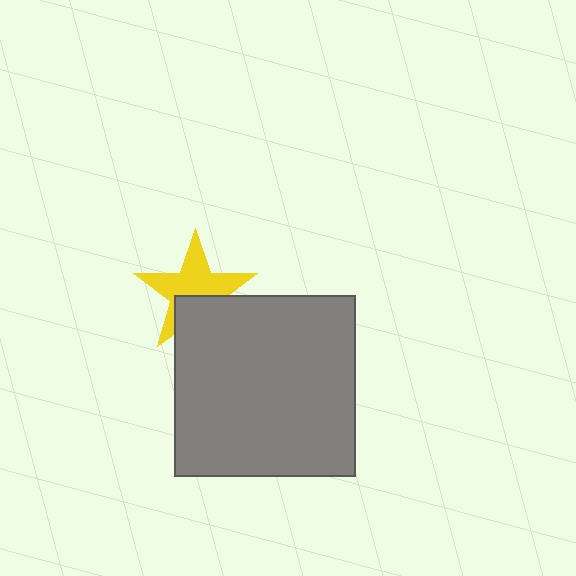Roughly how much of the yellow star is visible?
About half of it is visible (roughly 64%).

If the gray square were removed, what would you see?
You would see the complete yellow star.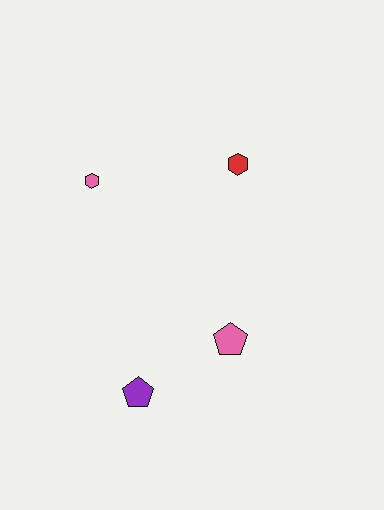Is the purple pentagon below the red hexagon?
Yes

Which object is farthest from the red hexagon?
The purple pentagon is farthest from the red hexagon.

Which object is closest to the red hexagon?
The pink hexagon is closest to the red hexagon.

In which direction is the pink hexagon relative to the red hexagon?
The pink hexagon is to the left of the red hexagon.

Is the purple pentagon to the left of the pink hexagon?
No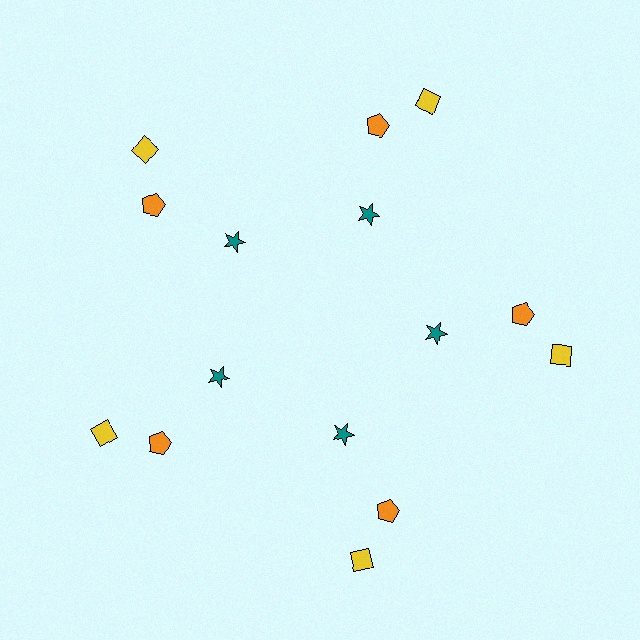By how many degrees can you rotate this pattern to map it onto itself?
The pattern maps onto itself every 72 degrees of rotation.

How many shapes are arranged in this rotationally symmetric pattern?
There are 15 shapes, arranged in 5 groups of 3.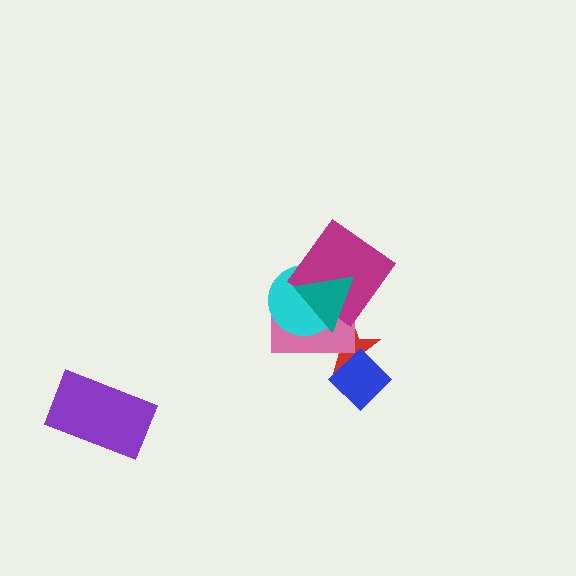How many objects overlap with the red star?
3 objects overlap with the red star.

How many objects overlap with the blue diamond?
1 object overlaps with the blue diamond.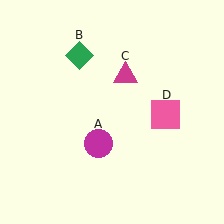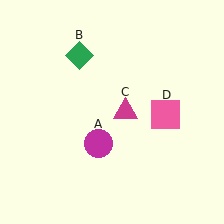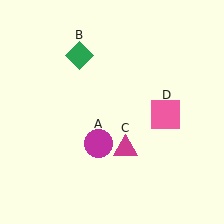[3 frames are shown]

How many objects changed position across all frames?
1 object changed position: magenta triangle (object C).